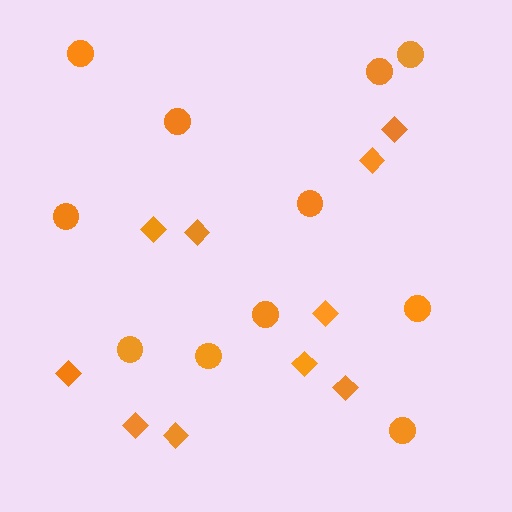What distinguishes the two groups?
There are 2 groups: one group of circles (11) and one group of diamonds (10).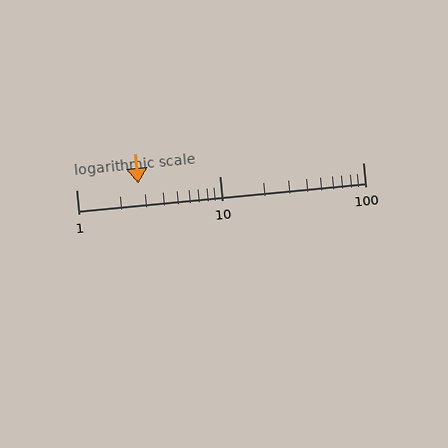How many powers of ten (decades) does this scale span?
The scale spans 2 decades, from 1 to 100.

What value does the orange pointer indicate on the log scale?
The pointer indicates approximately 2.7.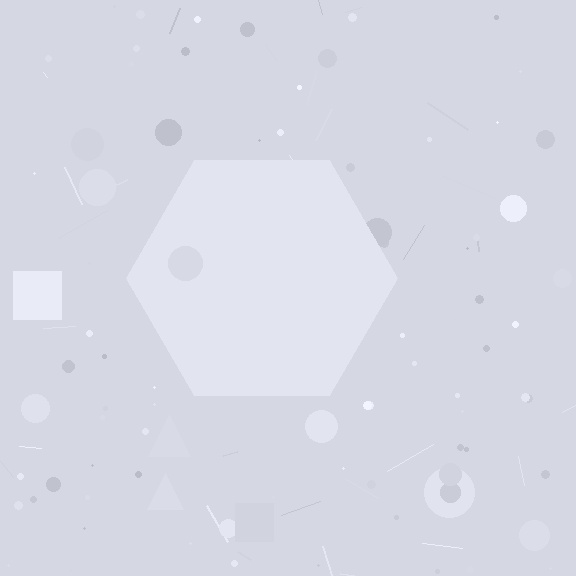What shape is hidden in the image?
A hexagon is hidden in the image.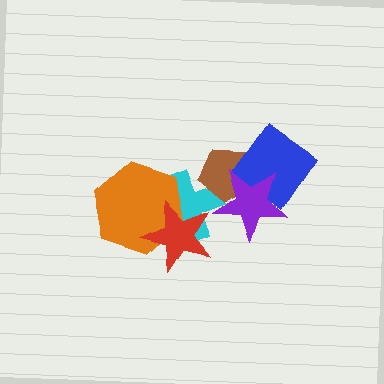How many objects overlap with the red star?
2 objects overlap with the red star.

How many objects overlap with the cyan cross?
4 objects overlap with the cyan cross.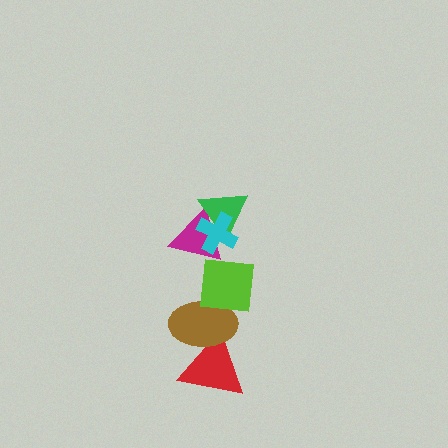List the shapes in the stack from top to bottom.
From top to bottom: the cyan cross, the green triangle, the magenta triangle, the lime square, the brown ellipse, the red triangle.